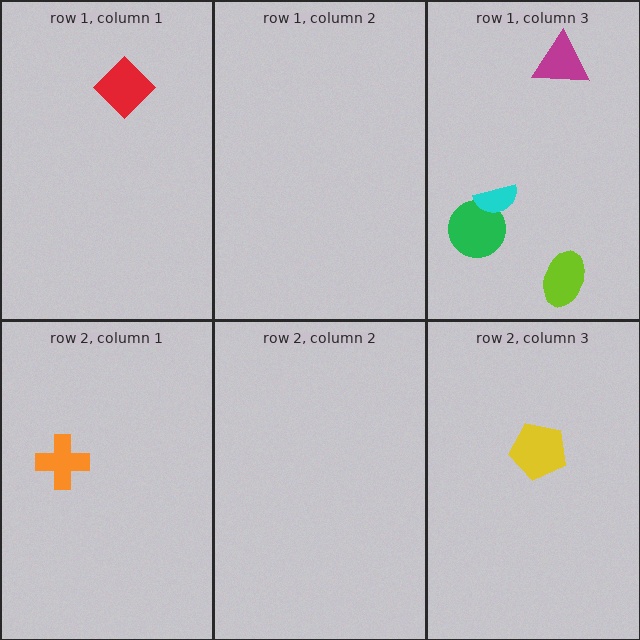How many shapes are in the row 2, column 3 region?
1.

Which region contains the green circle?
The row 1, column 3 region.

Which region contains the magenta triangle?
The row 1, column 3 region.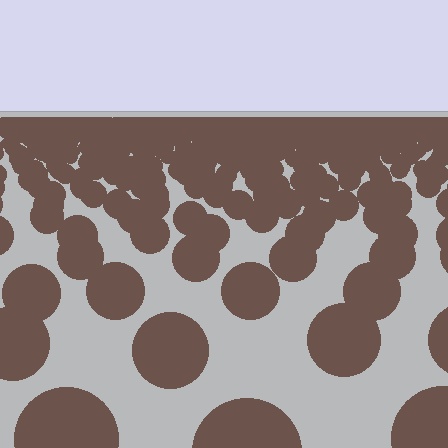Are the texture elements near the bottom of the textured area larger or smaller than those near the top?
Larger. Near the bottom, elements are closer to the viewer and appear at a bigger on-screen size.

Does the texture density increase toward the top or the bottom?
Density increases toward the top.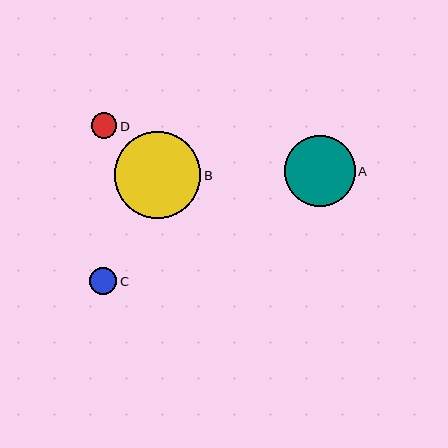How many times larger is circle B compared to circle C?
Circle B is approximately 3.2 times the size of circle C.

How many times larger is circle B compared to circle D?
Circle B is approximately 3.4 times the size of circle D.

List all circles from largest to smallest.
From largest to smallest: B, A, C, D.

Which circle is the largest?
Circle B is the largest with a size of approximately 86 pixels.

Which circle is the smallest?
Circle D is the smallest with a size of approximately 25 pixels.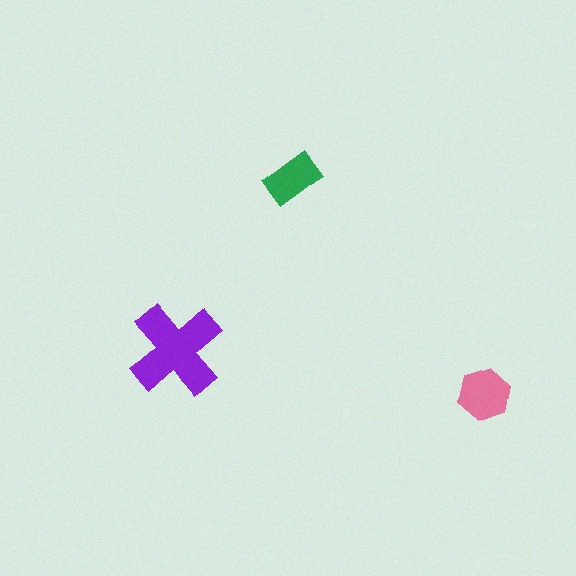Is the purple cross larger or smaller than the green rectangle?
Larger.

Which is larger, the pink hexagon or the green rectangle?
The pink hexagon.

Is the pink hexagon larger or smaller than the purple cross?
Smaller.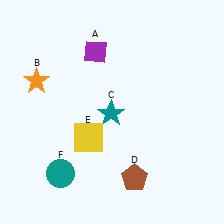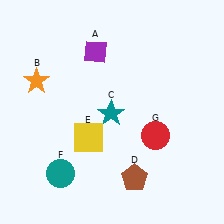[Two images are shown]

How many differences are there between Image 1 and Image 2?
There is 1 difference between the two images.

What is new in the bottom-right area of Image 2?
A red circle (G) was added in the bottom-right area of Image 2.